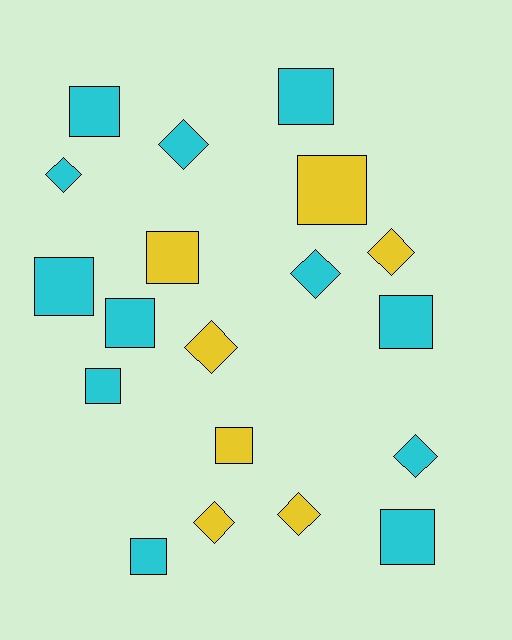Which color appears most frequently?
Cyan, with 12 objects.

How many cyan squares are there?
There are 8 cyan squares.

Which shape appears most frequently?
Square, with 11 objects.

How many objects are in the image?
There are 19 objects.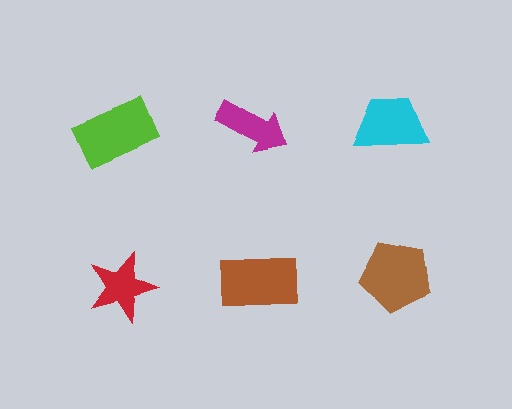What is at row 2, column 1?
A red star.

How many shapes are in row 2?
3 shapes.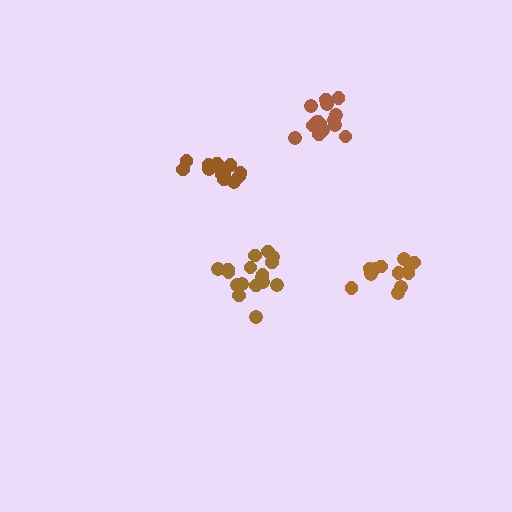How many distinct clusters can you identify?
There are 4 distinct clusters.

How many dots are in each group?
Group 1: 17 dots, Group 2: 15 dots, Group 3: 14 dots, Group 4: 12 dots (58 total).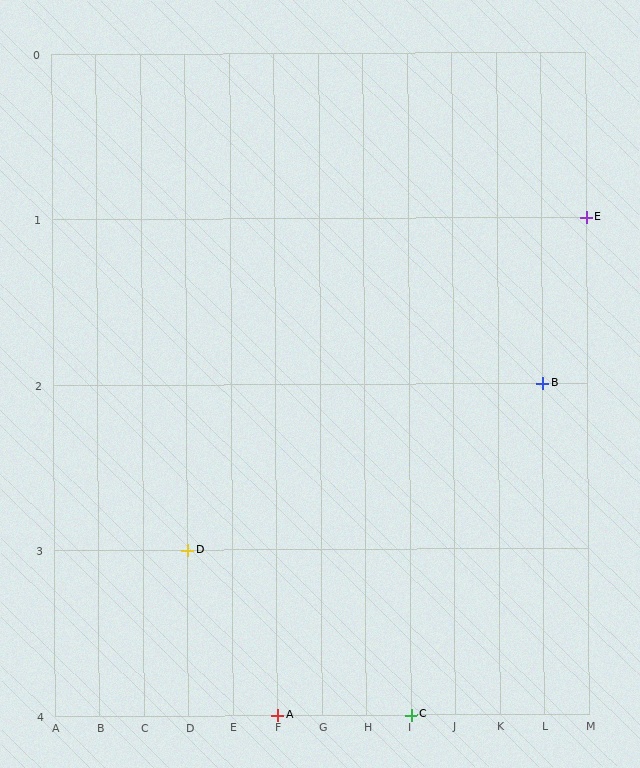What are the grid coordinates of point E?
Point E is at grid coordinates (M, 1).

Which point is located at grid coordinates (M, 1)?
Point E is at (M, 1).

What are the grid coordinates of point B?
Point B is at grid coordinates (L, 2).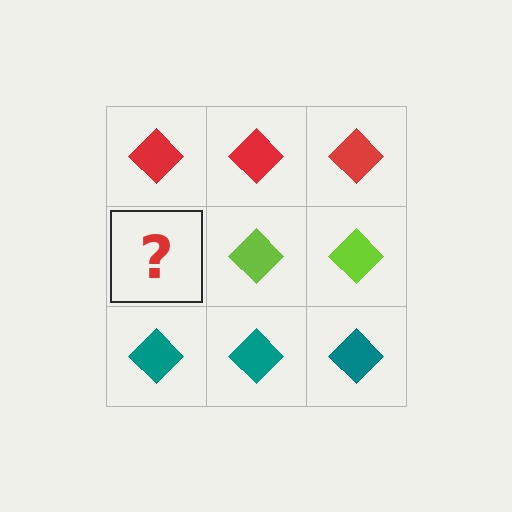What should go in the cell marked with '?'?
The missing cell should contain a lime diamond.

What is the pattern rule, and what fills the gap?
The rule is that each row has a consistent color. The gap should be filled with a lime diamond.